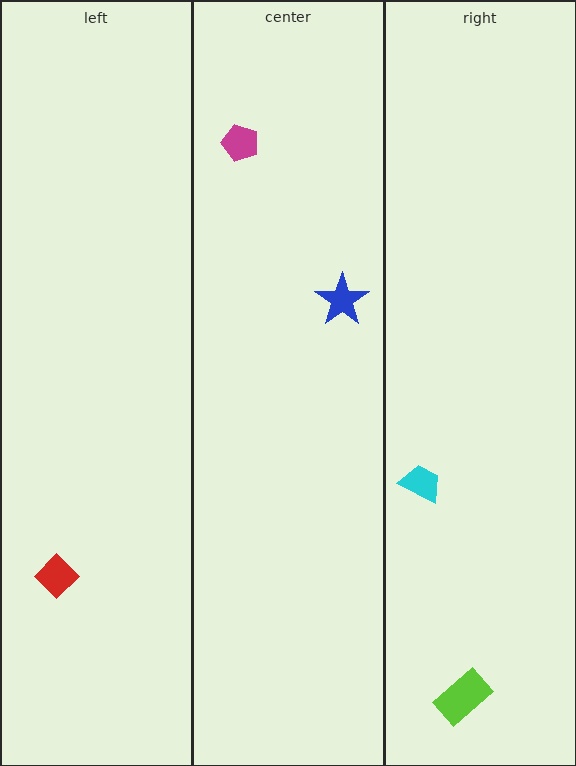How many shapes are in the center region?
2.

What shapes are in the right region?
The cyan trapezoid, the lime rectangle.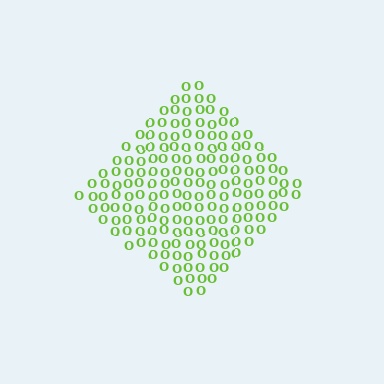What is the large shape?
The large shape is a diamond.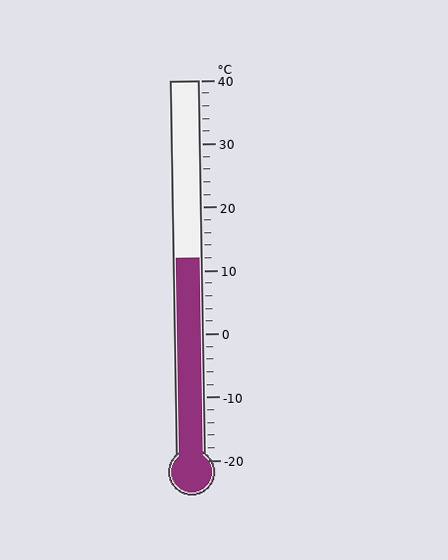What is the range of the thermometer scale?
The thermometer scale ranges from -20°C to 40°C.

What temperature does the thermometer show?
The thermometer shows approximately 12°C.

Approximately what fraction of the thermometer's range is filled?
The thermometer is filled to approximately 55% of its range.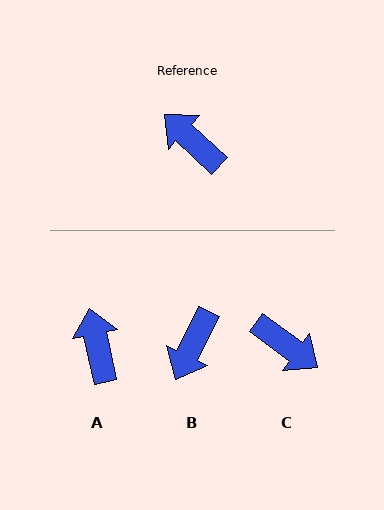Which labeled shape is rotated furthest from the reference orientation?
C, about 173 degrees away.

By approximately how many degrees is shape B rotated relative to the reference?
Approximately 107 degrees counter-clockwise.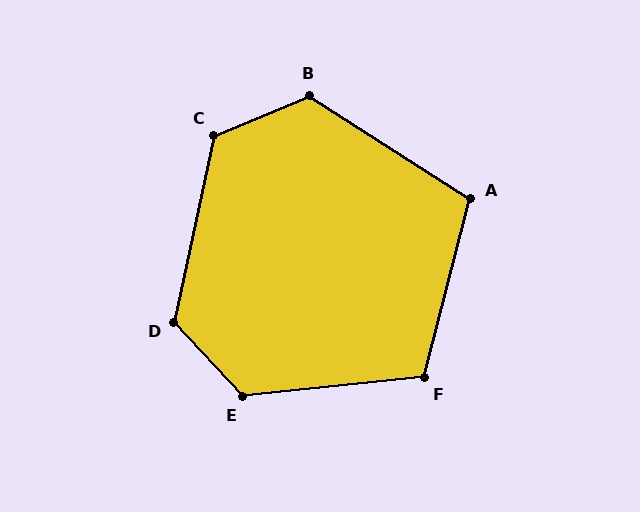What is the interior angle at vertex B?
Approximately 125 degrees (obtuse).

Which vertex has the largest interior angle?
E, at approximately 127 degrees.